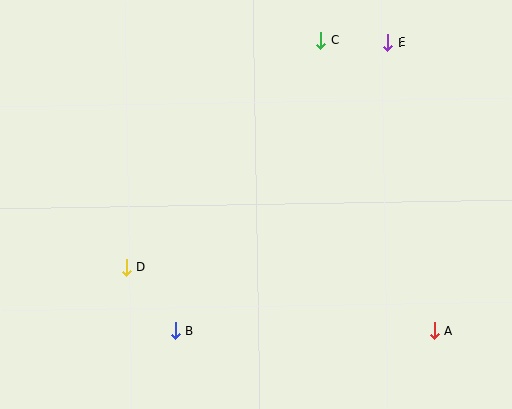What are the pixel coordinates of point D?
Point D is at (126, 268).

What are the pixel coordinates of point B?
Point B is at (175, 331).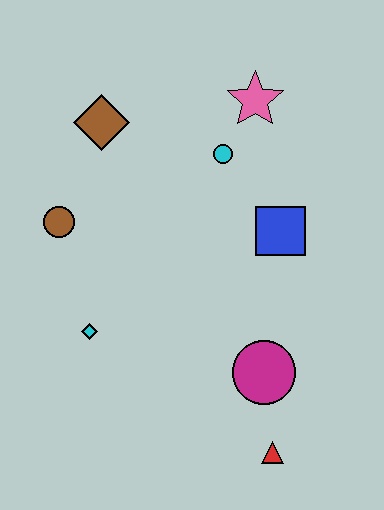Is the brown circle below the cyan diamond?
No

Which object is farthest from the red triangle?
The brown diamond is farthest from the red triangle.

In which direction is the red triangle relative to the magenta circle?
The red triangle is below the magenta circle.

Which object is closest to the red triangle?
The magenta circle is closest to the red triangle.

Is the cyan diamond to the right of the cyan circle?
No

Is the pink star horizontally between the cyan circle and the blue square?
Yes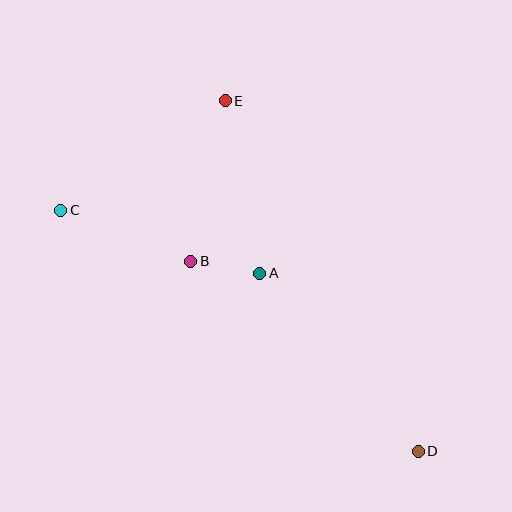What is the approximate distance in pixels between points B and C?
The distance between B and C is approximately 140 pixels.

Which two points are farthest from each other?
Points C and D are farthest from each other.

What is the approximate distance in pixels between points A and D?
The distance between A and D is approximately 238 pixels.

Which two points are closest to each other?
Points A and B are closest to each other.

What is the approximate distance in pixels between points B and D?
The distance between B and D is approximately 296 pixels.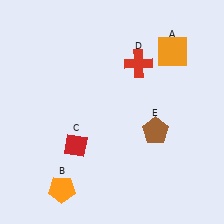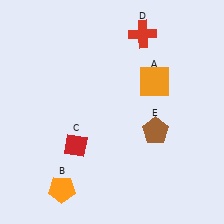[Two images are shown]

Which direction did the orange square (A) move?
The orange square (A) moved down.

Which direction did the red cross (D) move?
The red cross (D) moved up.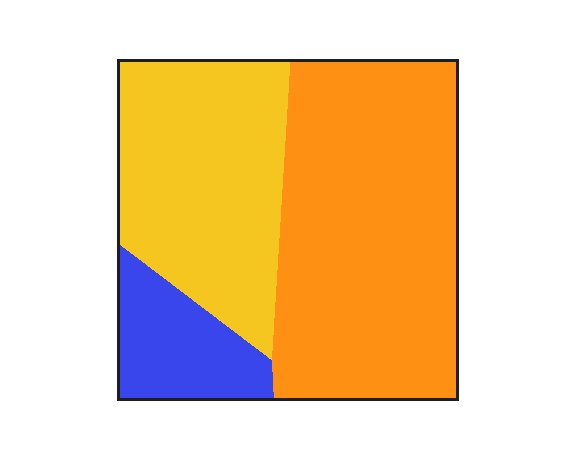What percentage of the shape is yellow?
Yellow covers 35% of the shape.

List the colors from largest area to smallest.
From largest to smallest: orange, yellow, blue.